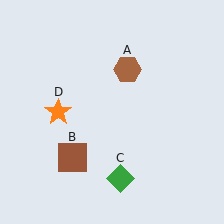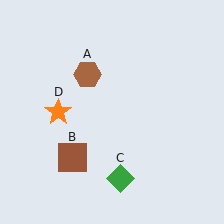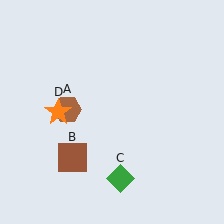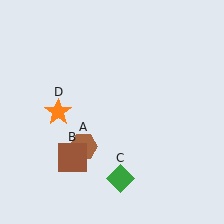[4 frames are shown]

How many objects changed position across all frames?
1 object changed position: brown hexagon (object A).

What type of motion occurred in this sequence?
The brown hexagon (object A) rotated counterclockwise around the center of the scene.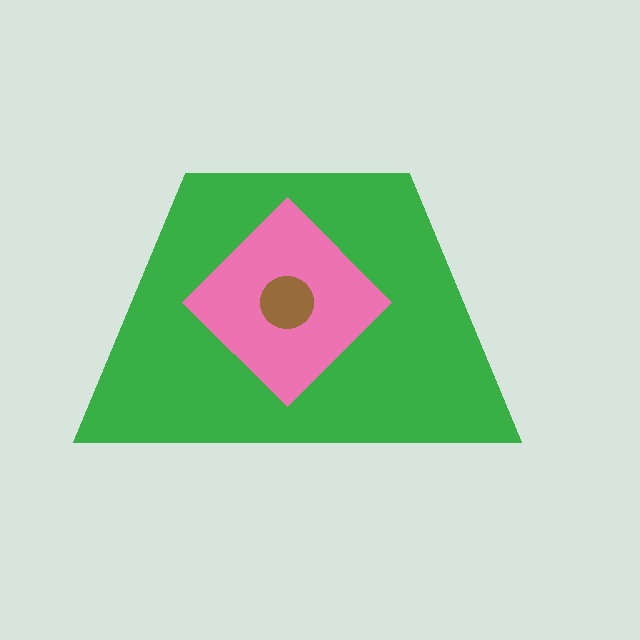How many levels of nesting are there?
3.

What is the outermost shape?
The green trapezoid.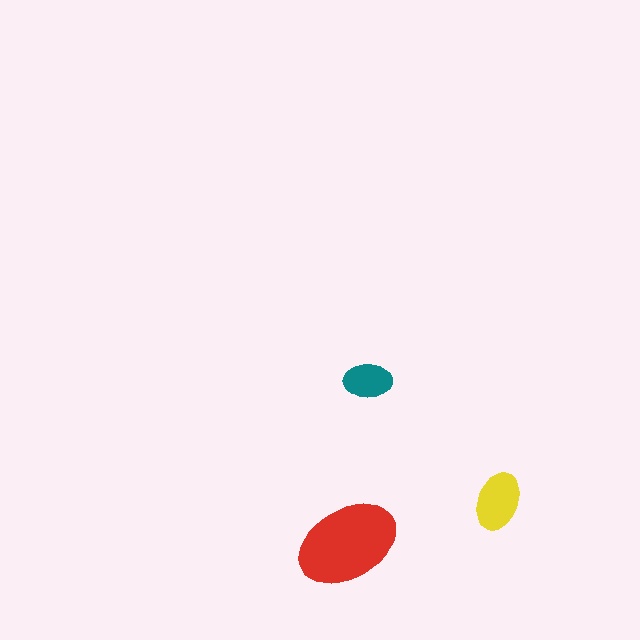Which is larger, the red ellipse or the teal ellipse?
The red one.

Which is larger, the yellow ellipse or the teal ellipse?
The yellow one.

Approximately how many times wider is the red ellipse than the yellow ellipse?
About 1.5 times wider.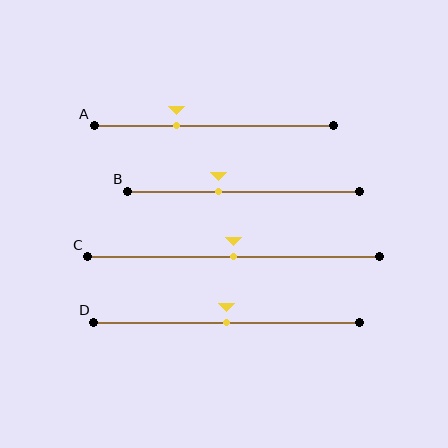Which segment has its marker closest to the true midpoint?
Segment C has its marker closest to the true midpoint.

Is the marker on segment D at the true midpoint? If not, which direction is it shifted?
Yes, the marker on segment D is at the true midpoint.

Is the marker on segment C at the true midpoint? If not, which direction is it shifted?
Yes, the marker on segment C is at the true midpoint.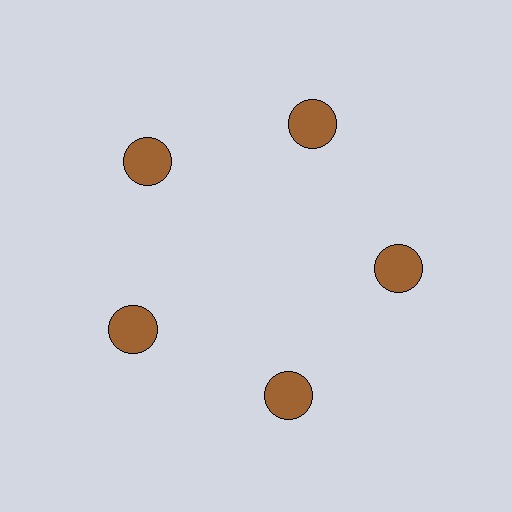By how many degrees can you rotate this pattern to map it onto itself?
The pattern maps onto itself every 72 degrees of rotation.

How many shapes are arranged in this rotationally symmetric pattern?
There are 5 shapes, arranged in 5 groups of 1.